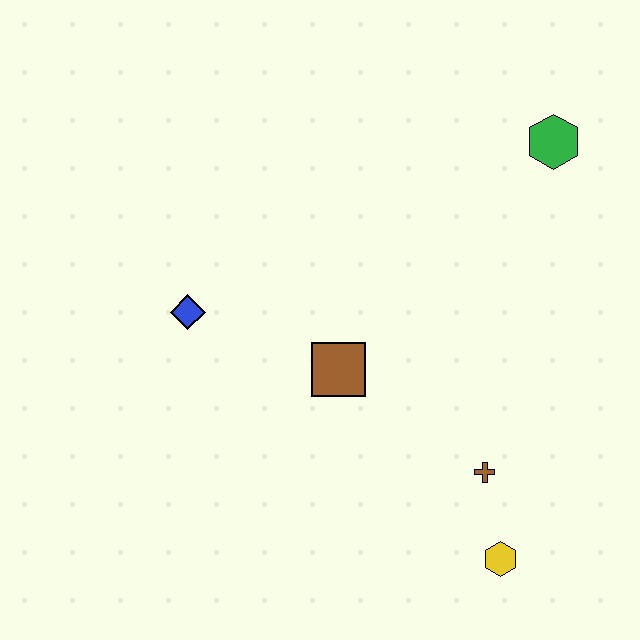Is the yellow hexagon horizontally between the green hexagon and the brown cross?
Yes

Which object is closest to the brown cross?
The yellow hexagon is closest to the brown cross.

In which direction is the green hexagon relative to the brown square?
The green hexagon is above the brown square.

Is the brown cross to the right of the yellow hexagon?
No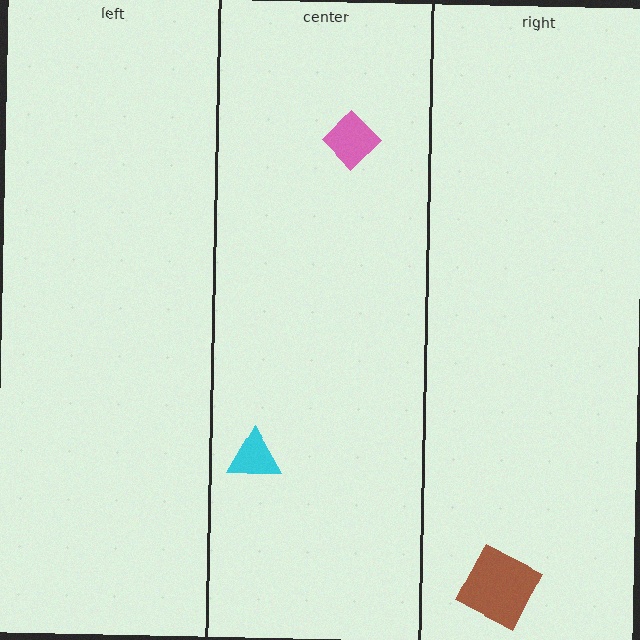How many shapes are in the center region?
2.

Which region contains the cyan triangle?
The center region.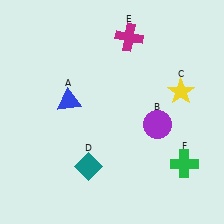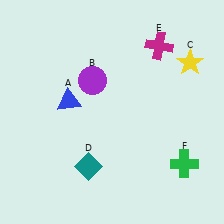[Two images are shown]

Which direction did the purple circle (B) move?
The purple circle (B) moved left.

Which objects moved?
The objects that moved are: the purple circle (B), the yellow star (C), the magenta cross (E).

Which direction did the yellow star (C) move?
The yellow star (C) moved up.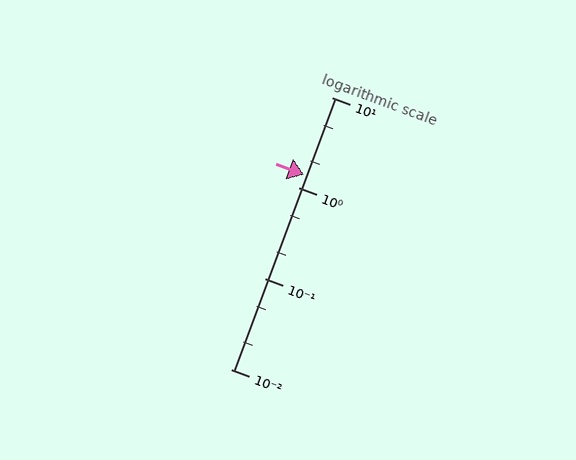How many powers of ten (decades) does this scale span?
The scale spans 3 decades, from 0.01 to 10.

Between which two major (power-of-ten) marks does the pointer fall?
The pointer is between 1 and 10.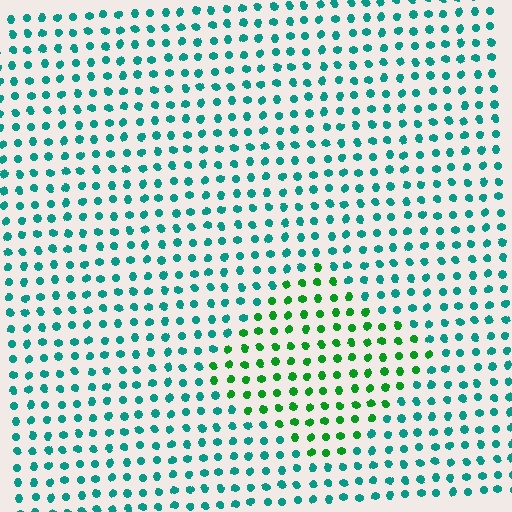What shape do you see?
I see a diamond.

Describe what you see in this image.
The image is filled with small teal elements in a uniform arrangement. A diamond-shaped region is visible where the elements are tinted to a slightly different hue, forming a subtle color boundary.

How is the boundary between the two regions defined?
The boundary is defined purely by a slight shift in hue (about 44 degrees). Spacing, size, and orientation are identical on both sides.